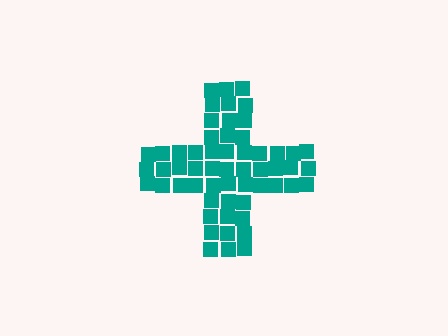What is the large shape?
The large shape is a cross.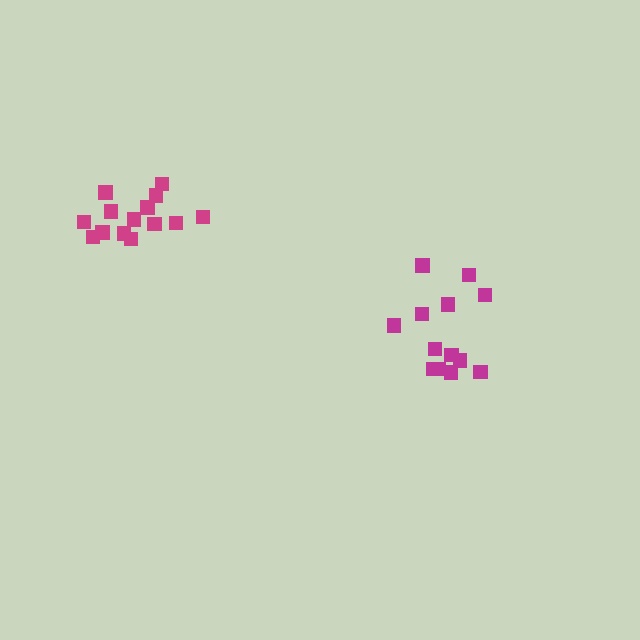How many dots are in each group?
Group 1: 14 dots, Group 2: 13 dots (27 total).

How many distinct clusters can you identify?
There are 2 distinct clusters.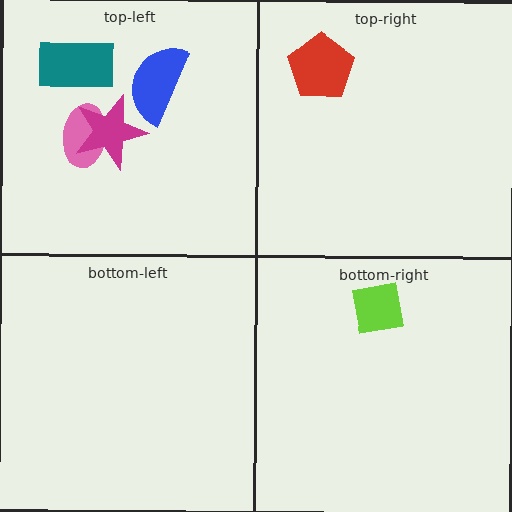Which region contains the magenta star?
The top-left region.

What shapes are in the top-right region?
The red pentagon.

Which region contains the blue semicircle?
The top-left region.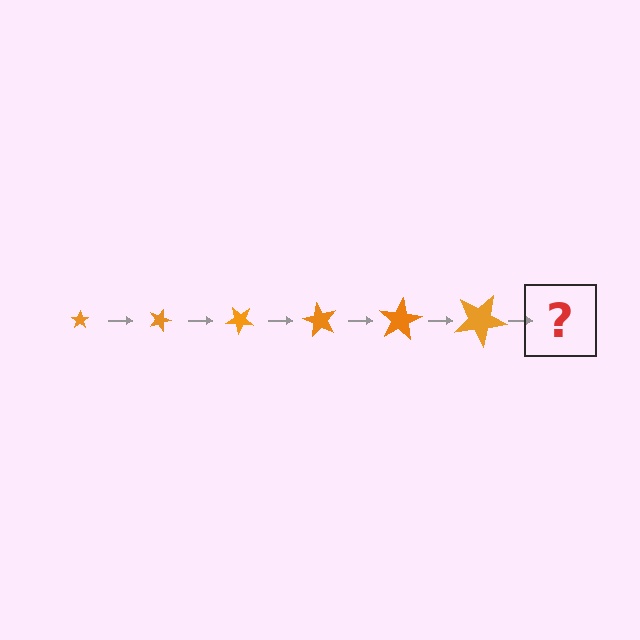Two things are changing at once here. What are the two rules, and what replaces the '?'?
The two rules are that the star grows larger each step and it rotates 20 degrees each step. The '?' should be a star, larger than the previous one and rotated 120 degrees from the start.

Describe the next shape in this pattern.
It should be a star, larger than the previous one and rotated 120 degrees from the start.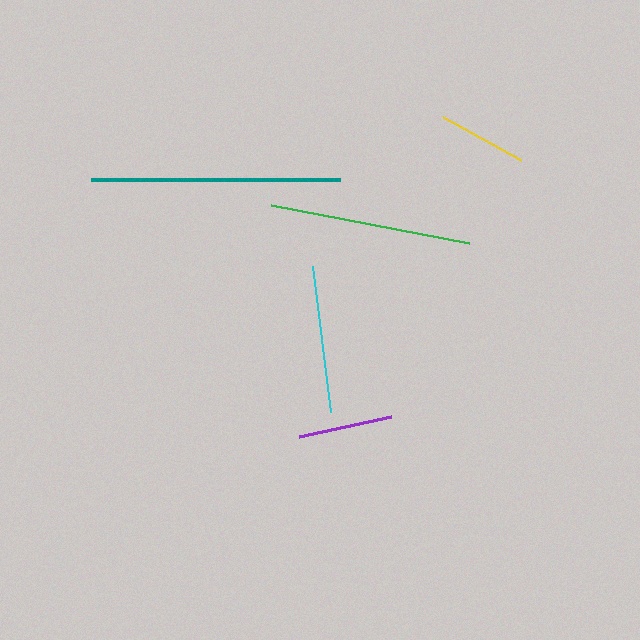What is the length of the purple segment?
The purple segment is approximately 94 pixels long.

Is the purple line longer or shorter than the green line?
The green line is longer than the purple line.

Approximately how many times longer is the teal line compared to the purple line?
The teal line is approximately 2.6 times the length of the purple line.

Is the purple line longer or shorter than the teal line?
The teal line is longer than the purple line.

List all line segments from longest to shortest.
From longest to shortest: teal, green, cyan, purple, yellow.